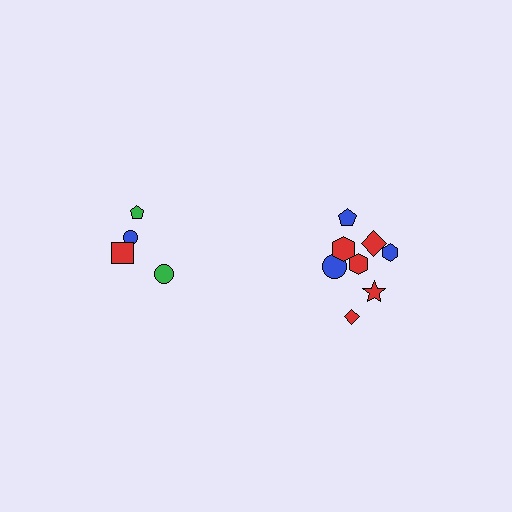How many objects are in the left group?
There are 4 objects.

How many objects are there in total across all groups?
There are 12 objects.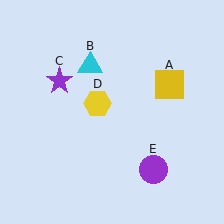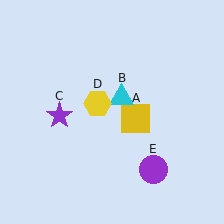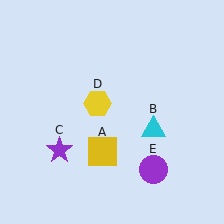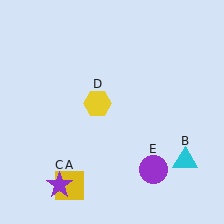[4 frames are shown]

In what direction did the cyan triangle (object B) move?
The cyan triangle (object B) moved down and to the right.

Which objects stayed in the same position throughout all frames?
Yellow hexagon (object D) and purple circle (object E) remained stationary.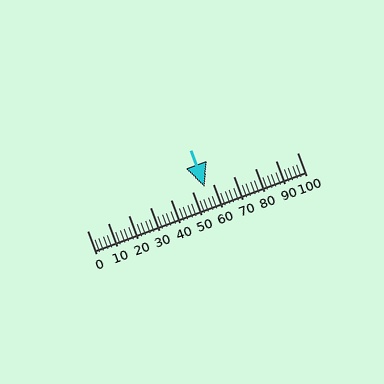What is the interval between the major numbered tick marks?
The major tick marks are spaced 10 units apart.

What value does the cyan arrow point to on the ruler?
The cyan arrow points to approximately 56.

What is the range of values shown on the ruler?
The ruler shows values from 0 to 100.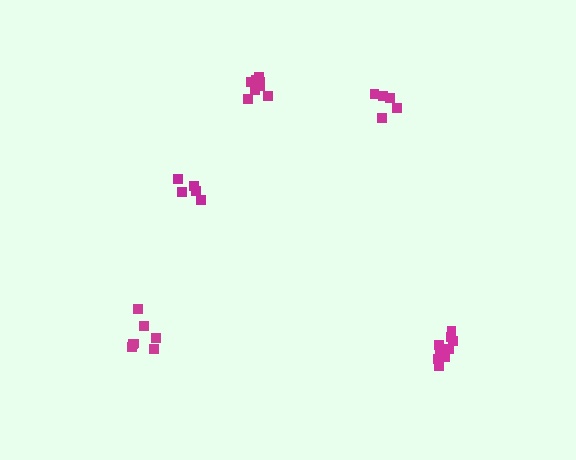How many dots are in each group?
Group 1: 5 dots, Group 2: 9 dots, Group 3: 5 dots, Group 4: 10 dots, Group 5: 7 dots (36 total).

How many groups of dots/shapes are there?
There are 5 groups.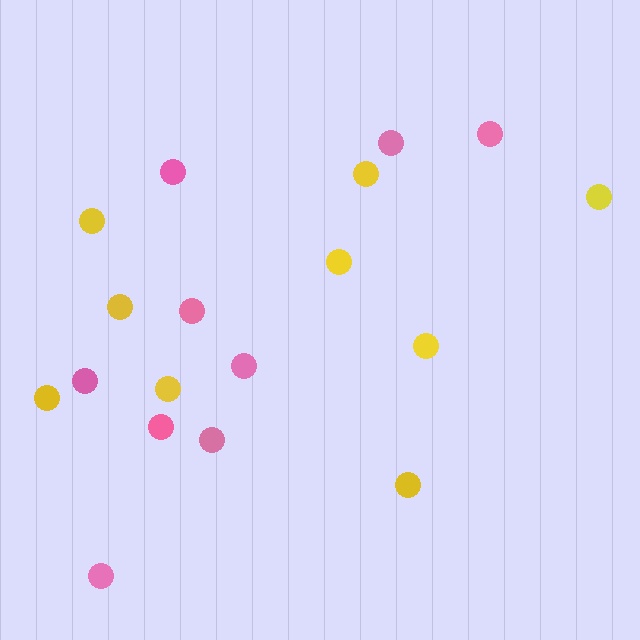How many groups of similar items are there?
There are 2 groups: one group of yellow circles (9) and one group of pink circles (9).